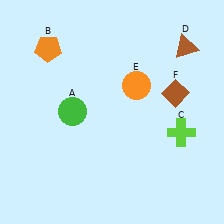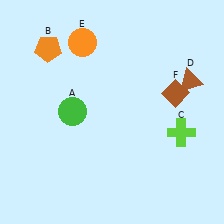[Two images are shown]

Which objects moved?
The objects that moved are: the brown triangle (D), the orange circle (E).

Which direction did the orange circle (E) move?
The orange circle (E) moved left.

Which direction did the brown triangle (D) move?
The brown triangle (D) moved down.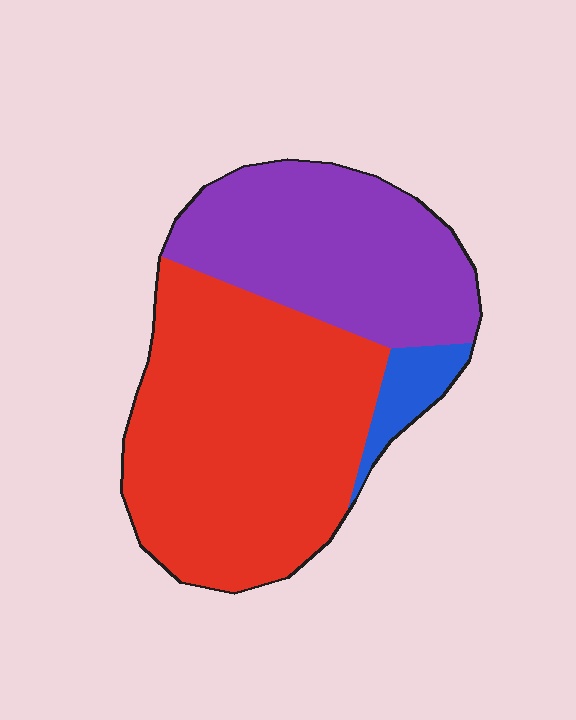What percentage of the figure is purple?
Purple takes up about three eighths (3/8) of the figure.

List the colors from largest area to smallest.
From largest to smallest: red, purple, blue.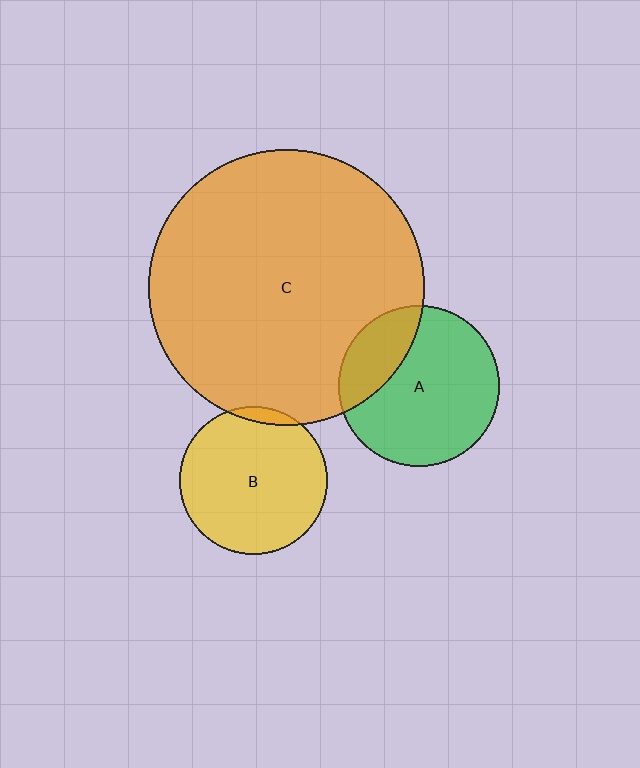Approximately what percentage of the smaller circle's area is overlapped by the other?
Approximately 25%.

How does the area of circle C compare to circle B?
Approximately 3.5 times.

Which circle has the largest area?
Circle C (orange).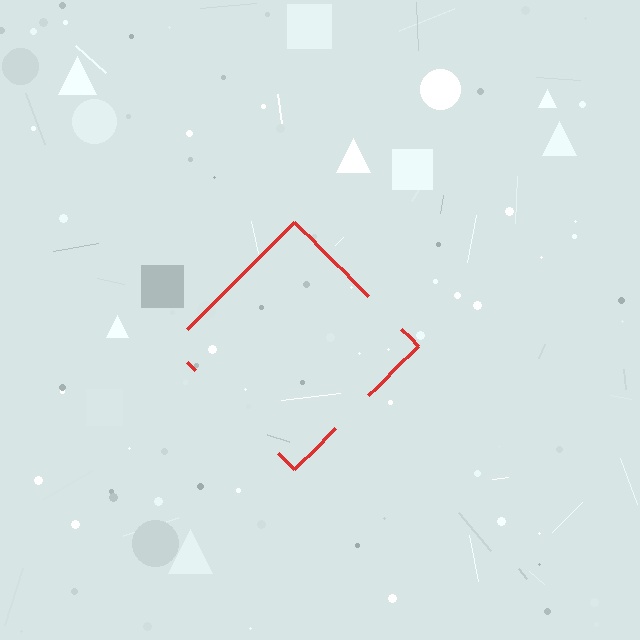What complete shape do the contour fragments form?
The contour fragments form a diamond.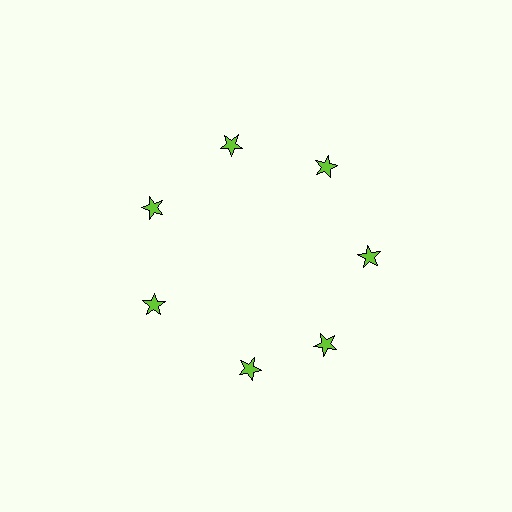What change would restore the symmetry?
The symmetry would be restored by rotating it back into even spacing with its neighbors so that all 7 stars sit at equal angles and equal distance from the center.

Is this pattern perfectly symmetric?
No. The 7 lime stars are arranged in a ring, but one element near the 6 o'clock position is rotated out of alignment along the ring, breaking the 7-fold rotational symmetry.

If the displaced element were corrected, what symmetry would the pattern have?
It would have 7-fold rotational symmetry — the pattern would map onto itself every 51 degrees.